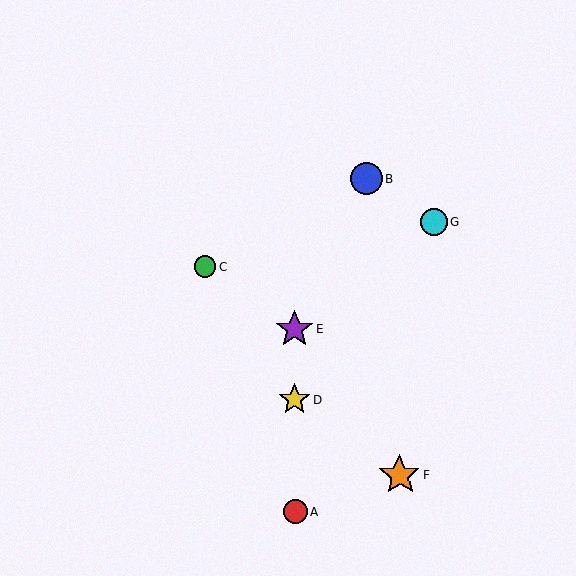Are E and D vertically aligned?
Yes, both are at x≈295.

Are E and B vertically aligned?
No, E is at x≈295 and B is at x≈366.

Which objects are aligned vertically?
Objects A, D, E are aligned vertically.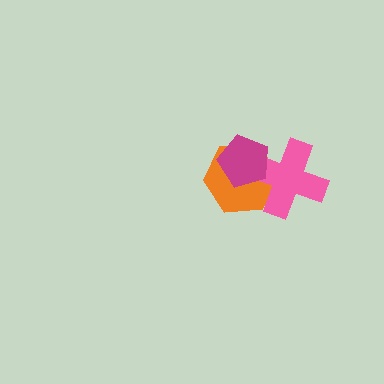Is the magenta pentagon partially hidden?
No, no other shape covers it.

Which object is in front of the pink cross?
The magenta pentagon is in front of the pink cross.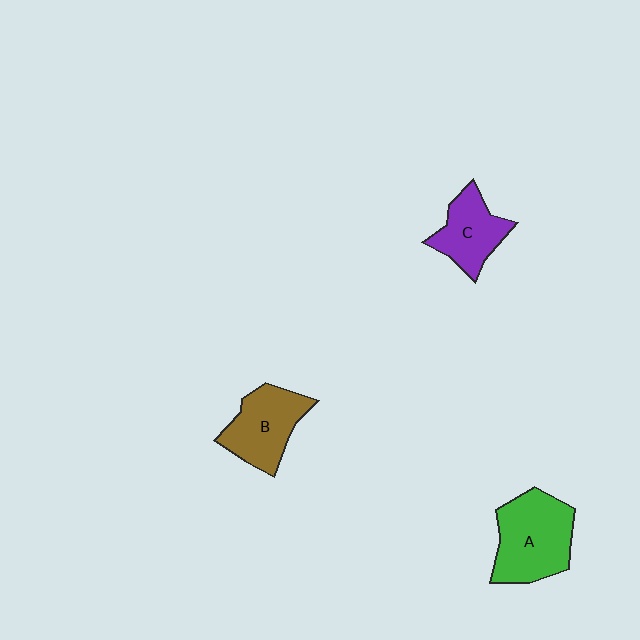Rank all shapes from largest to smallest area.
From largest to smallest: A (green), B (brown), C (purple).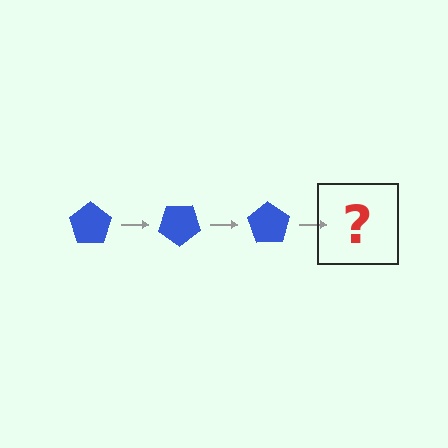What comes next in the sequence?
The next element should be a blue pentagon rotated 105 degrees.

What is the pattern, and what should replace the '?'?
The pattern is that the pentagon rotates 35 degrees each step. The '?' should be a blue pentagon rotated 105 degrees.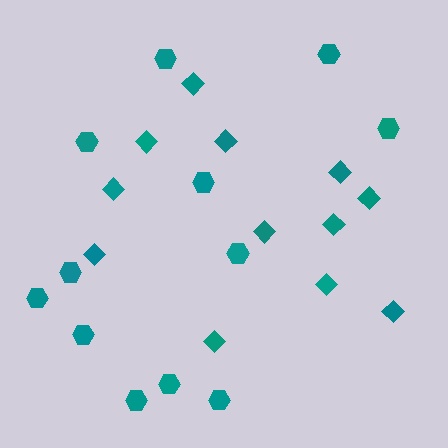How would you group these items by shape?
There are 2 groups: one group of diamonds (12) and one group of hexagons (12).